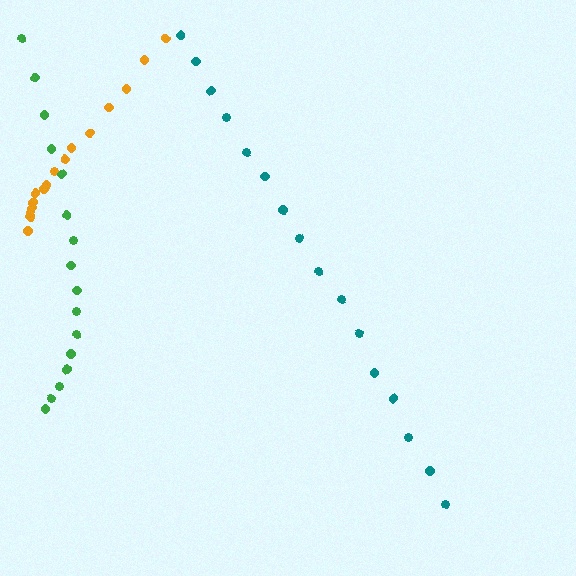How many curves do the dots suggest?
There are 3 distinct paths.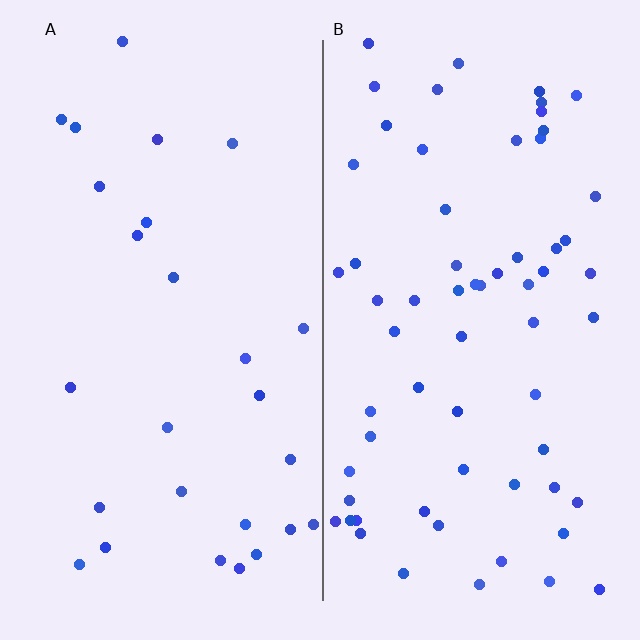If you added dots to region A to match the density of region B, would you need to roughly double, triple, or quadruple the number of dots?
Approximately double.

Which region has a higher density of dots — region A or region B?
B (the right).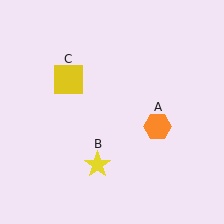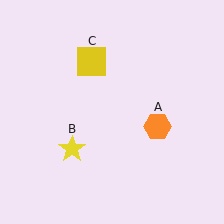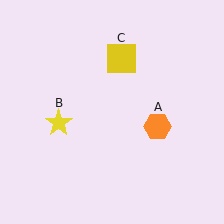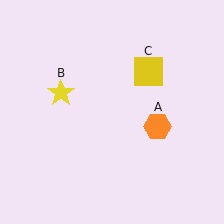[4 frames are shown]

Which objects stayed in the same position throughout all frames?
Orange hexagon (object A) remained stationary.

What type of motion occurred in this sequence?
The yellow star (object B), yellow square (object C) rotated clockwise around the center of the scene.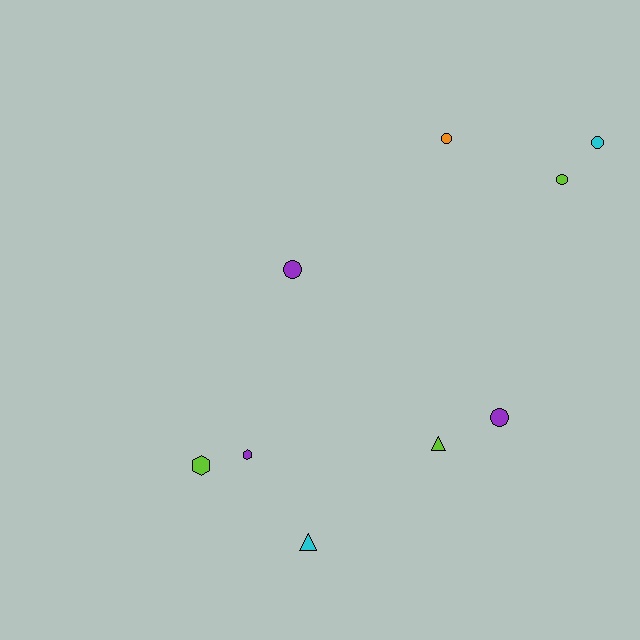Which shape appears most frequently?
Circle, with 5 objects.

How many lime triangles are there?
There is 1 lime triangle.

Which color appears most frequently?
Lime, with 3 objects.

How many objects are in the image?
There are 9 objects.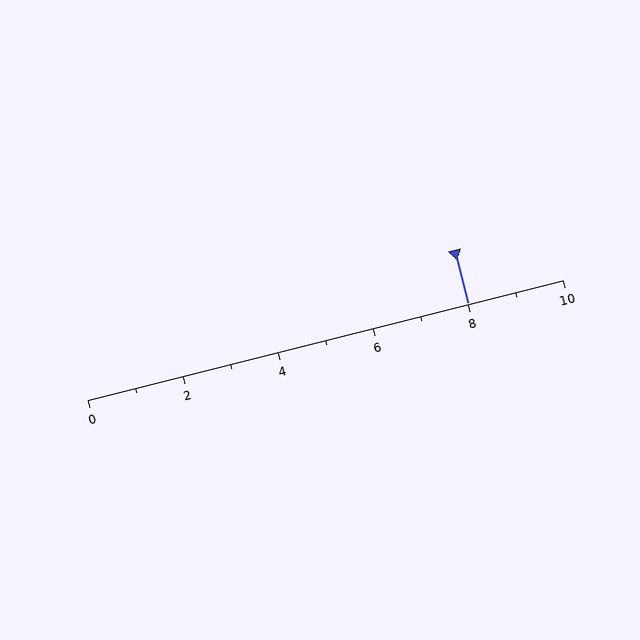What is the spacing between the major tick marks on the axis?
The major ticks are spaced 2 apart.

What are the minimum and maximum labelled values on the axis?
The axis runs from 0 to 10.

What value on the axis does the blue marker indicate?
The marker indicates approximately 8.